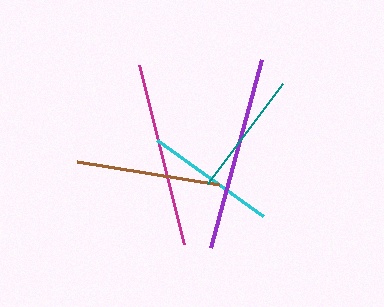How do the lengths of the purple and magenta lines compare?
The purple and magenta lines are approximately the same length.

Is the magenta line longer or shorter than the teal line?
The magenta line is longer than the teal line.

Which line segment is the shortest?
The teal line is the shortest at approximately 125 pixels.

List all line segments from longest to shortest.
From longest to shortest: purple, magenta, brown, cyan, teal.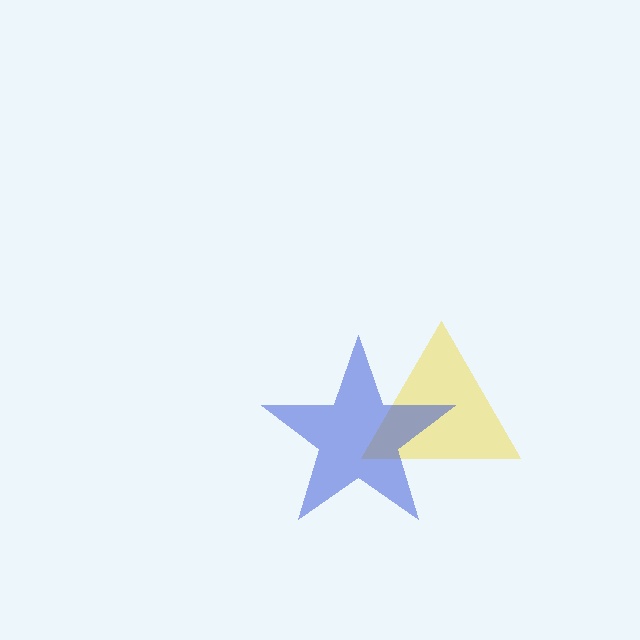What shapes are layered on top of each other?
The layered shapes are: a yellow triangle, a blue star.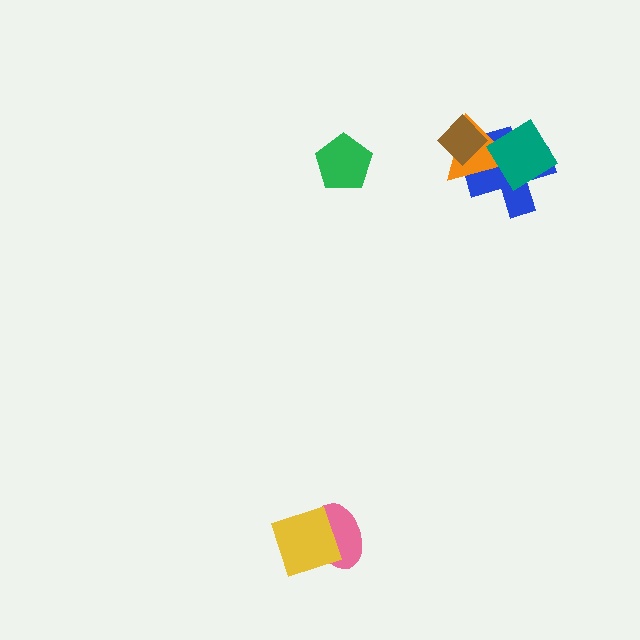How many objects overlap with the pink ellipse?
1 object overlaps with the pink ellipse.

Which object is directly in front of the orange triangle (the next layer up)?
The brown diamond is directly in front of the orange triangle.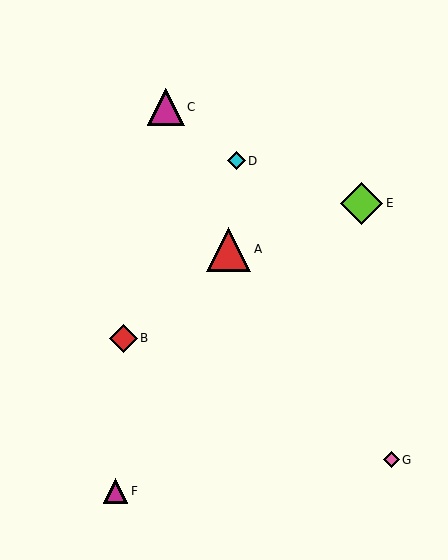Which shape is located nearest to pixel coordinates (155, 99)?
The magenta triangle (labeled C) at (166, 107) is nearest to that location.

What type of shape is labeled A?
Shape A is a red triangle.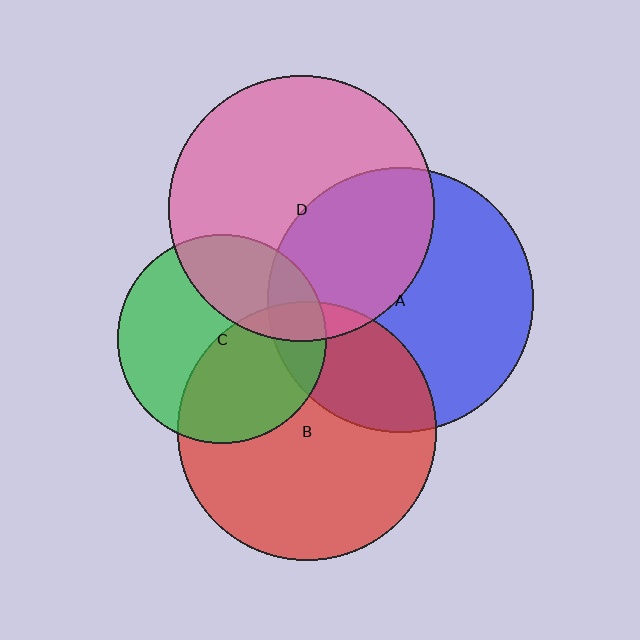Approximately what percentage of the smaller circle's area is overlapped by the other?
Approximately 30%.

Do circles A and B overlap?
Yes.